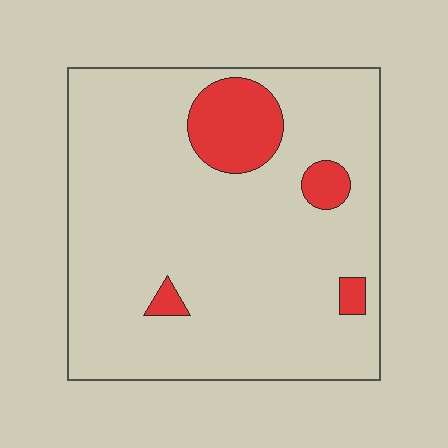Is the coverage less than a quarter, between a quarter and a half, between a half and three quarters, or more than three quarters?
Less than a quarter.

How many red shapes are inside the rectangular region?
4.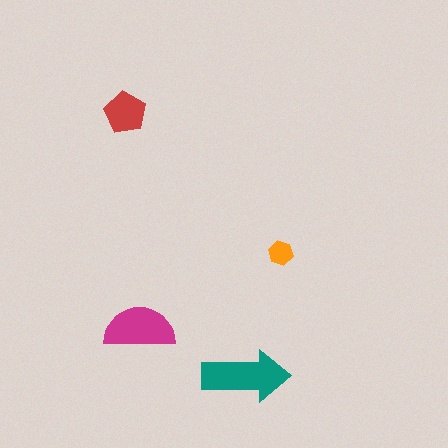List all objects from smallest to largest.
The orange hexagon, the red pentagon, the magenta semicircle, the teal arrow.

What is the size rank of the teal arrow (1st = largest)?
1st.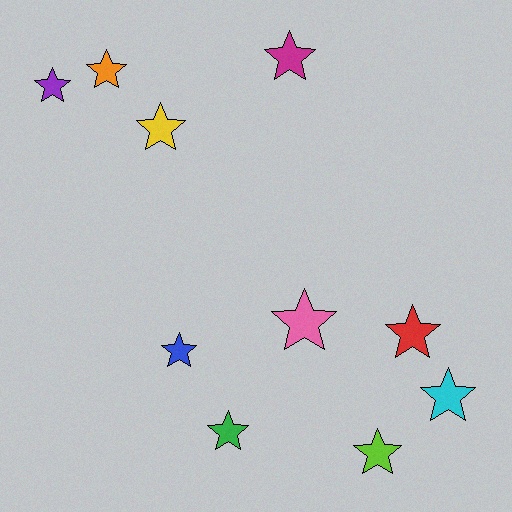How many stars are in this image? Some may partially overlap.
There are 10 stars.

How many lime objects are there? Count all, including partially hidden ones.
There is 1 lime object.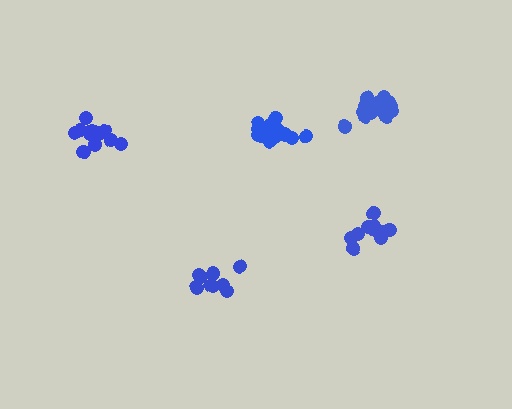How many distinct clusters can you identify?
There are 5 distinct clusters.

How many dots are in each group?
Group 1: 12 dots, Group 2: 11 dots, Group 3: 10 dots, Group 4: 15 dots, Group 5: 15 dots (63 total).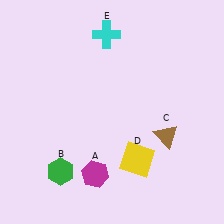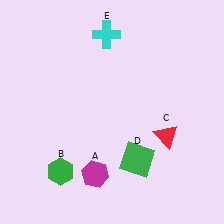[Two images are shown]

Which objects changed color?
C changed from brown to red. D changed from yellow to green.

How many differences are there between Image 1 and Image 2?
There are 2 differences between the two images.